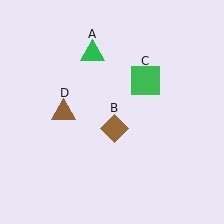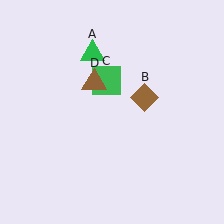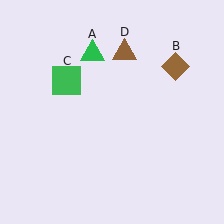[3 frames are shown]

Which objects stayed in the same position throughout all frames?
Green triangle (object A) remained stationary.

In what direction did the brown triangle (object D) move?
The brown triangle (object D) moved up and to the right.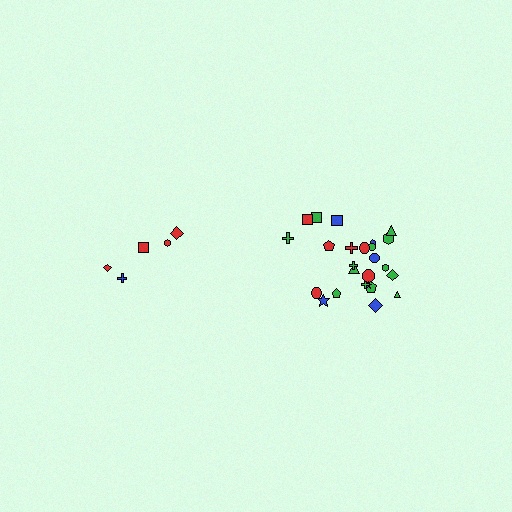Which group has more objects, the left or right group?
The right group.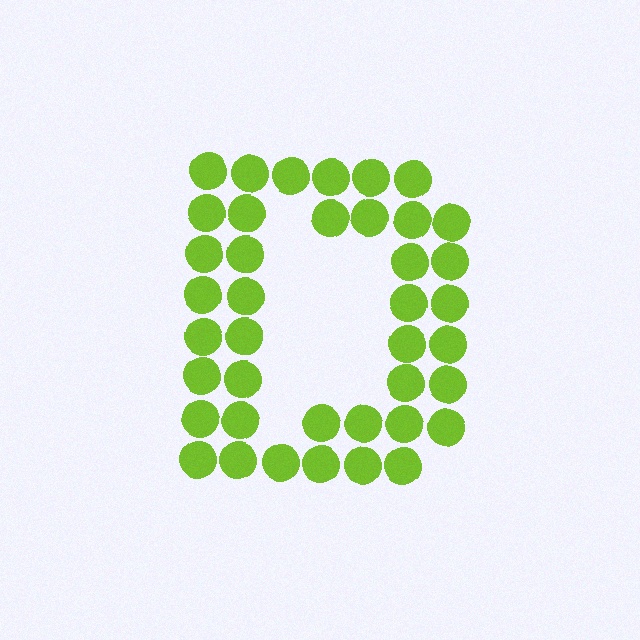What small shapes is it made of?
It is made of small circles.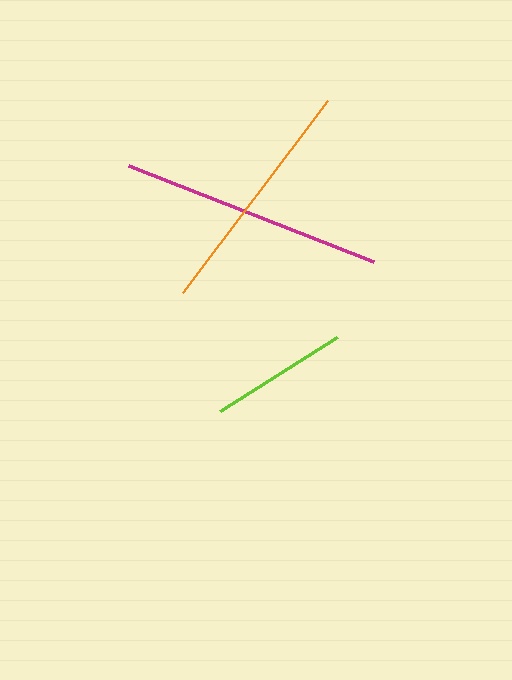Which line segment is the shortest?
The lime line is the shortest at approximately 139 pixels.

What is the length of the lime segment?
The lime segment is approximately 139 pixels long.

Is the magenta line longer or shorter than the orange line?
The magenta line is longer than the orange line.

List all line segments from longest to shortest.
From longest to shortest: magenta, orange, lime.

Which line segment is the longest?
The magenta line is the longest at approximately 262 pixels.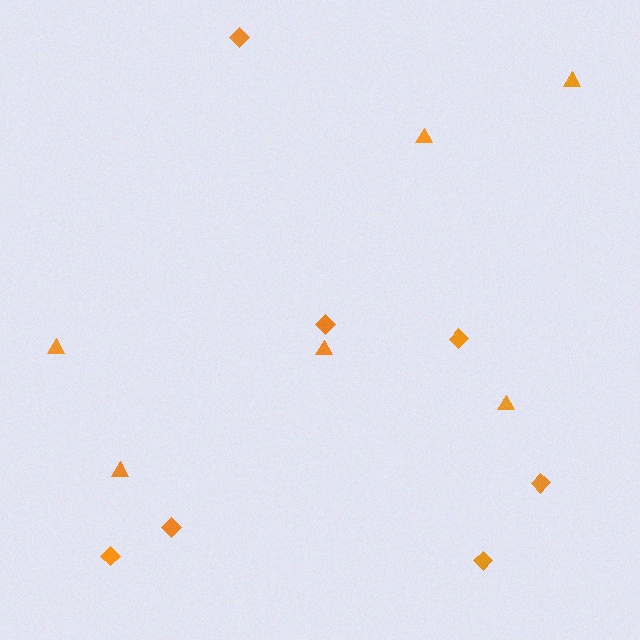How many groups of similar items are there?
There are 2 groups: one group of triangles (6) and one group of diamonds (7).